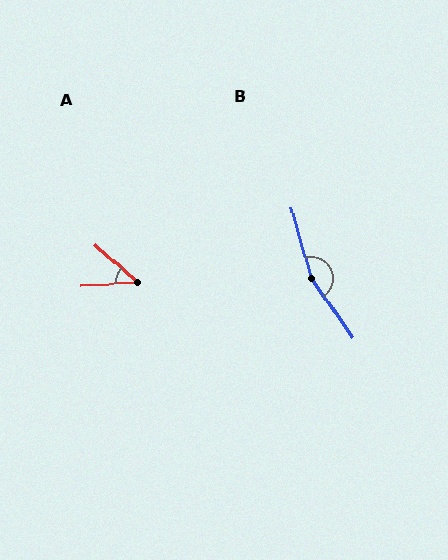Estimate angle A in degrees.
Approximately 46 degrees.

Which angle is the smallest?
A, at approximately 46 degrees.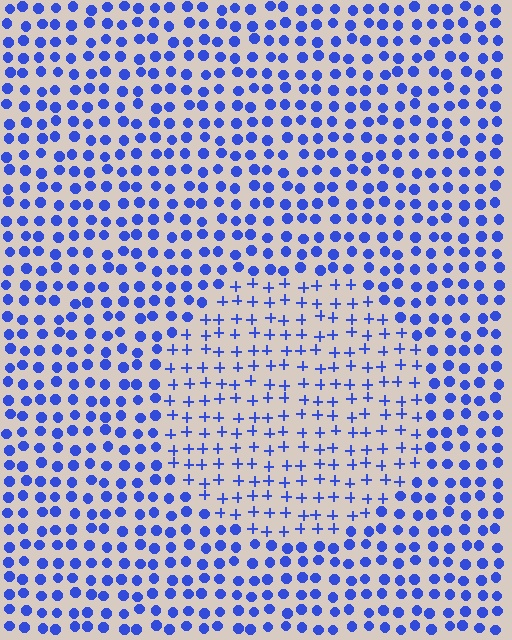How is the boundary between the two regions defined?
The boundary is defined by a change in element shape: plus signs inside vs. circles outside. All elements share the same color and spacing.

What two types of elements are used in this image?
The image uses plus signs inside the circle region and circles outside it.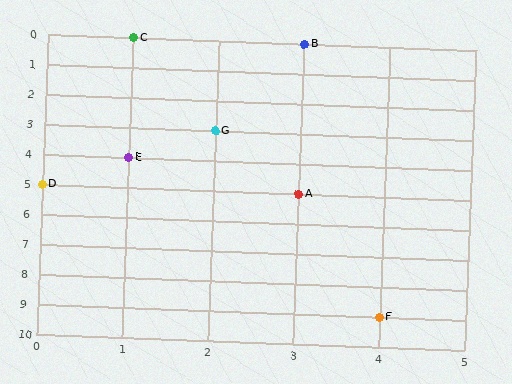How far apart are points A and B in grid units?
Points A and B are 5 rows apart.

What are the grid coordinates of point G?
Point G is at grid coordinates (2, 3).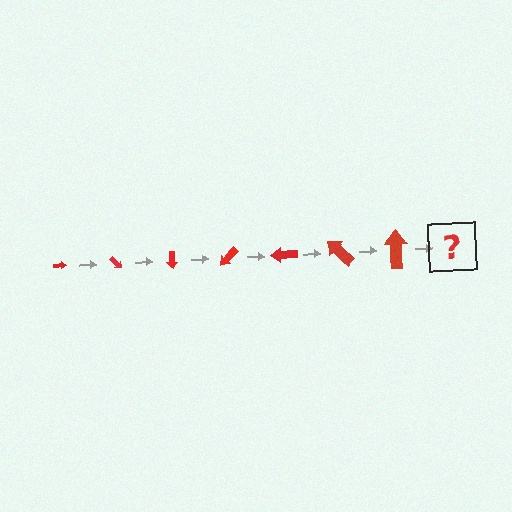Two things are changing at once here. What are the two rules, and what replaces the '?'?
The two rules are that the arrow grows larger each step and it rotates 45 degrees each step. The '?' should be an arrow, larger than the previous one and rotated 315 degrees from the start.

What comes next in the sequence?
The next element should be an arrow, larger than the previous one and rotated 315 degrees from the start.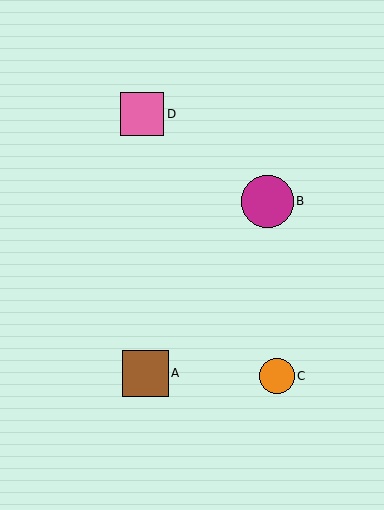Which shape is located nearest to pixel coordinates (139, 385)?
The brown square (labeled A) at (145, 373) is nearest to that location.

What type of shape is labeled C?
Shape C is an orange circle.